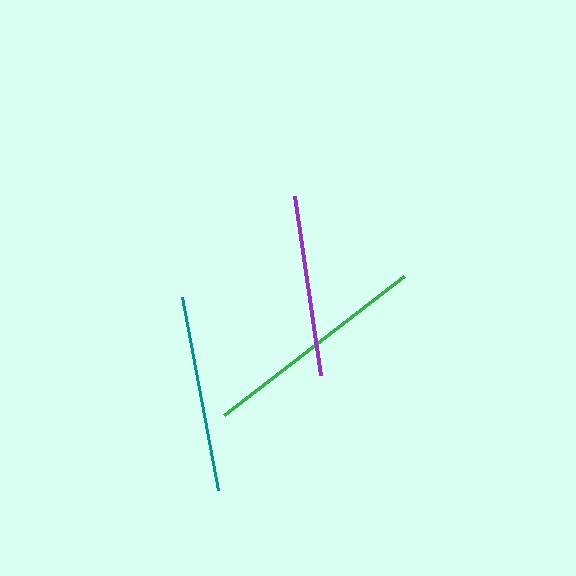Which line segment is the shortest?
The purple line is the shortest at approximately 181 pixels.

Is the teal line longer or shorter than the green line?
The green line is longer than the teal line.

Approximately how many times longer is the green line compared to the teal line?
The green line is approximately 1.2 times the length of the teal line.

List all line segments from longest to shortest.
From longest to shortest: green, teal, purple.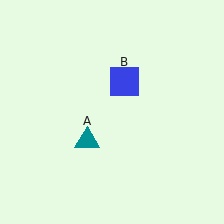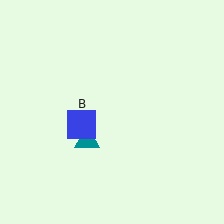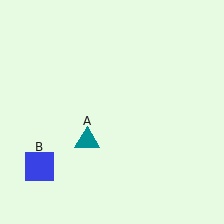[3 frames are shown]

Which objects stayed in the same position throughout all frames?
Teal triangle (object A) remained stationary.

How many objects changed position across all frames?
1 object changed position: blue square (object B).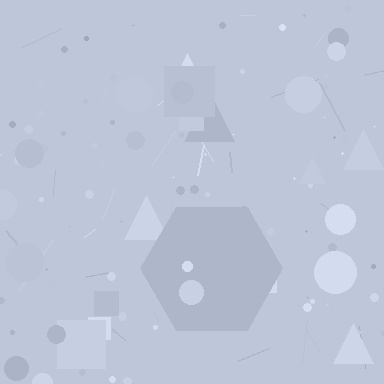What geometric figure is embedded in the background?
A hexagon is embedded in the background.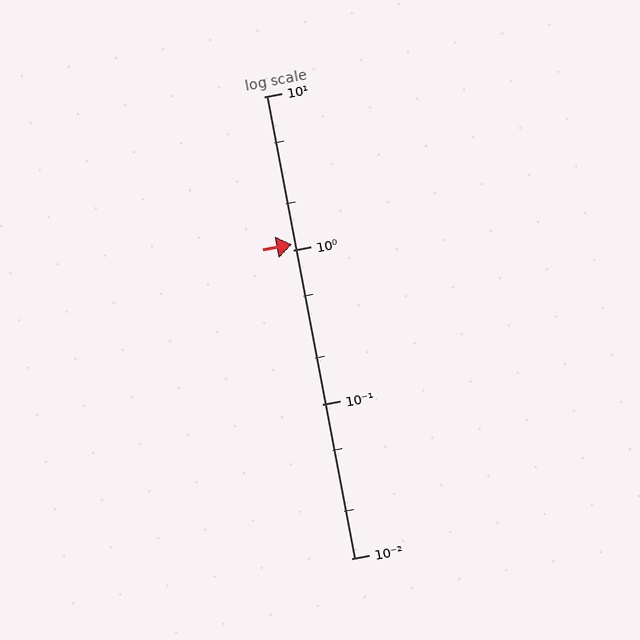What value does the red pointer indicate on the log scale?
The pointer indicates approximately 1.1.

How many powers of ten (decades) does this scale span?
The scale spans 3 decades, from 0.01 to 10.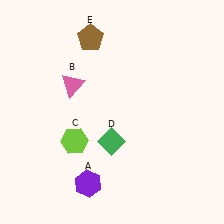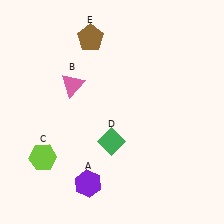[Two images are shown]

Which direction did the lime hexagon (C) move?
The lime hexagon (C) moved left.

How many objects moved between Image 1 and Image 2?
1 object moved between the two images.